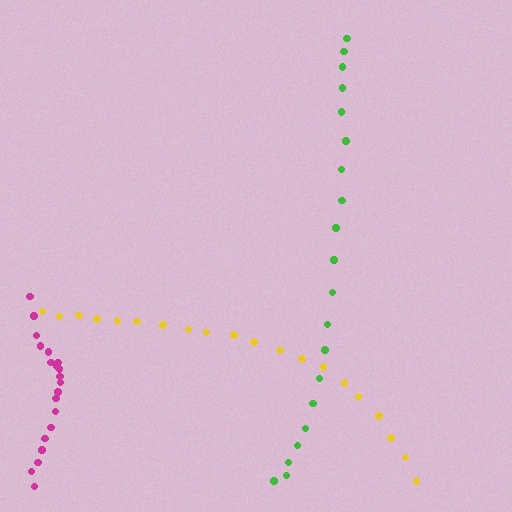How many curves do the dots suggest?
There are 3 distinct paths.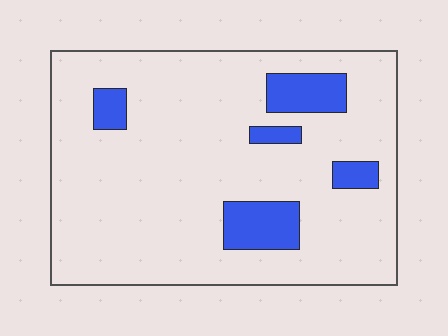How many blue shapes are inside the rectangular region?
5.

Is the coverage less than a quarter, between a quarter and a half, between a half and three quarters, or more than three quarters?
Less than a quarter.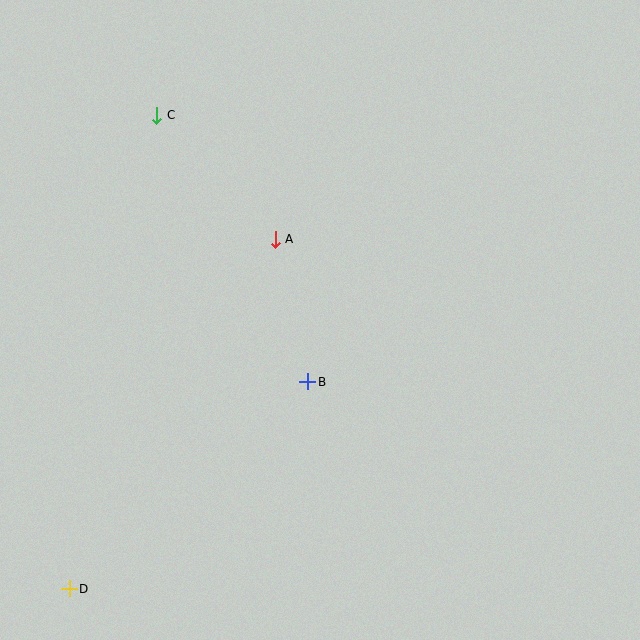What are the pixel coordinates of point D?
Point D is at (69, 589).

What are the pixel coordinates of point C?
Point C is at (157, 116).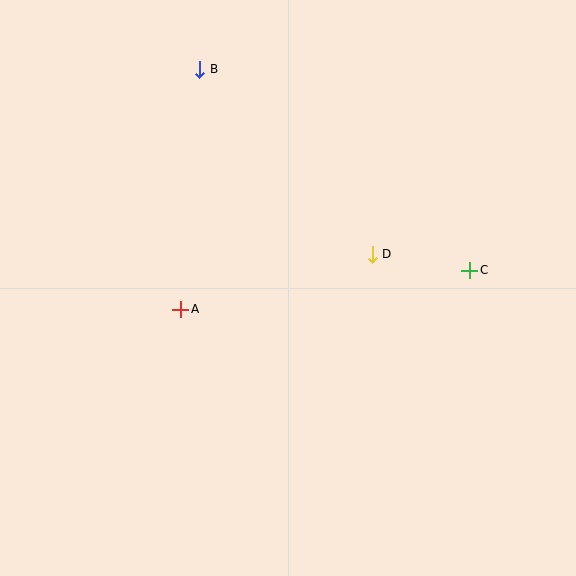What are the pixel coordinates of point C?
Point C is at (470, 270).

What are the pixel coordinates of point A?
Point A is at (181, 309).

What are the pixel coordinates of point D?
Point D is at (372, 254).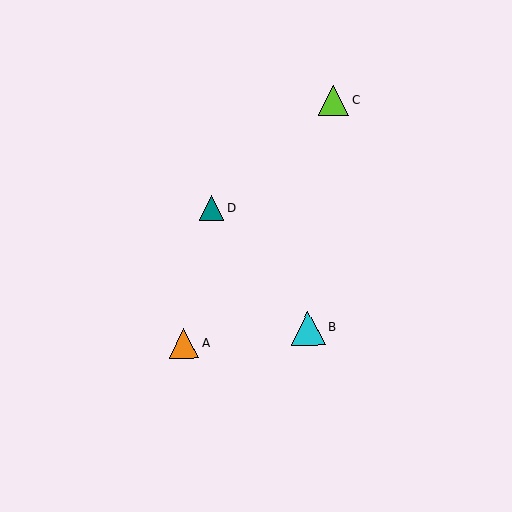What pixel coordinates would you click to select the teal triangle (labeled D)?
Click at (211, 208) to select the teal triangle D.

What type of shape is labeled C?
Shape C is a lime triangle.